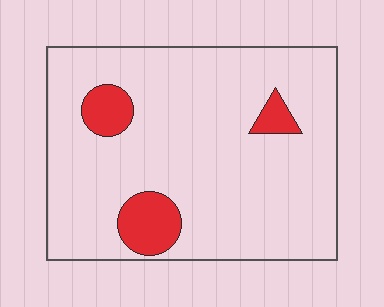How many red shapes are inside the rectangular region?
3.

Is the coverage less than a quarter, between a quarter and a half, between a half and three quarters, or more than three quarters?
Less than a quarter.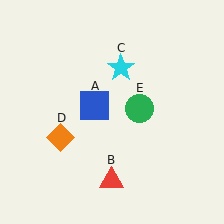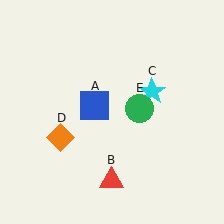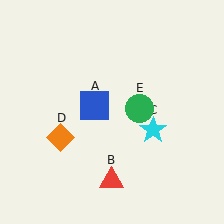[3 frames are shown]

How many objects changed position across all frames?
1 object changed position: cyan star (object C).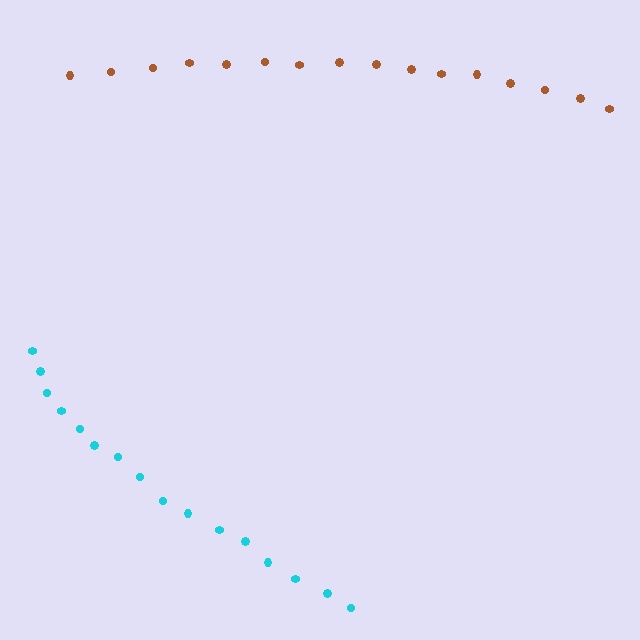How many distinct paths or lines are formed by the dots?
There are 2 distinct paths.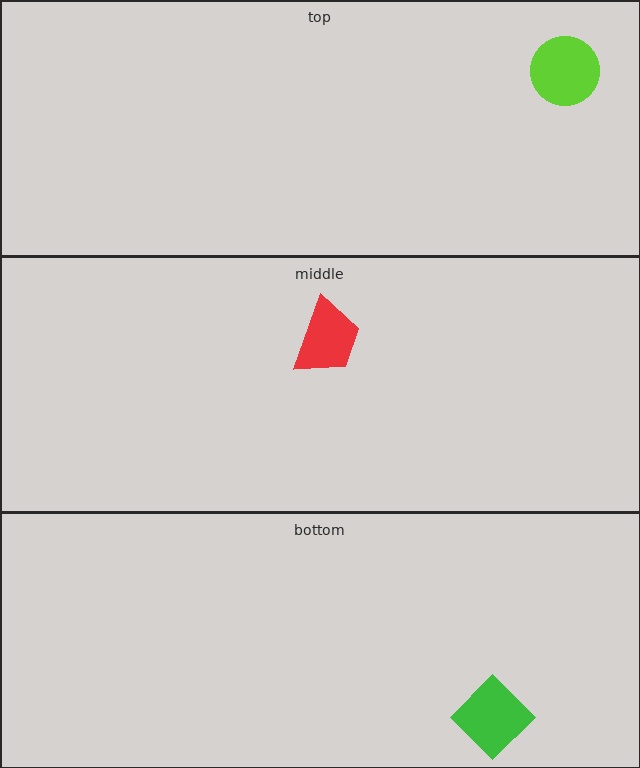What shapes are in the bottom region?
The green diamond.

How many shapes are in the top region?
1.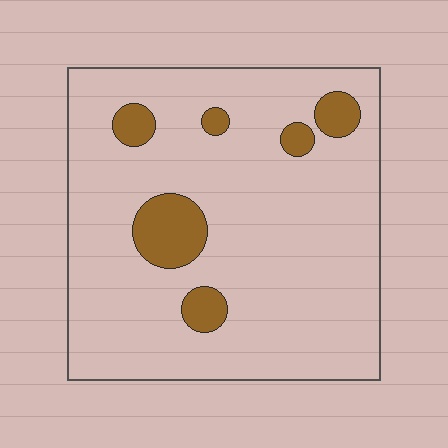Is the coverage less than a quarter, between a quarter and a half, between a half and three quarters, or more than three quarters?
Less than a quarter.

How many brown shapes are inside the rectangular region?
6.